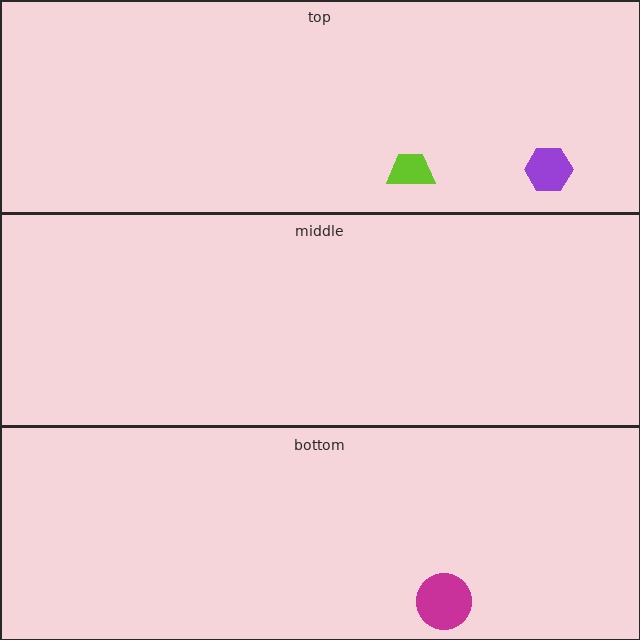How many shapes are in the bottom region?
1.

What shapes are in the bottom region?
The magenta circle.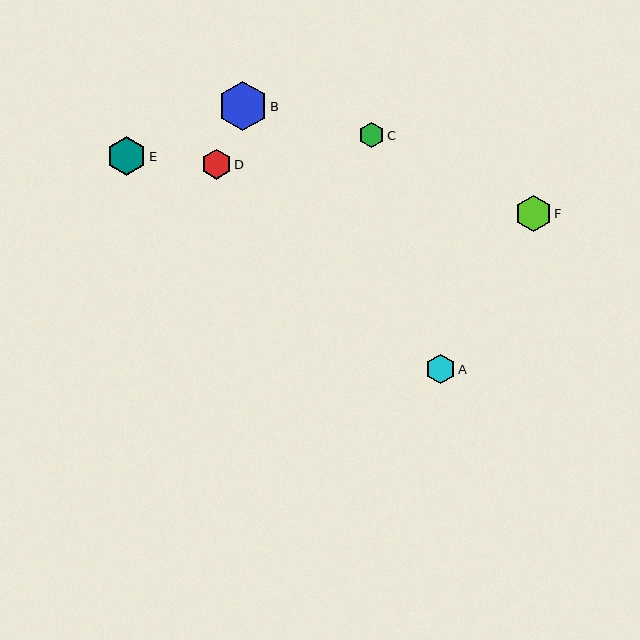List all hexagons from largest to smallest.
From largest to smallest: B, E, F, D, A, C.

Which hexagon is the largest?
Hexagon B is the largest with a size of approximately 50 pixels.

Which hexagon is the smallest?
Hexagon C is the smallest with a size of approximately 25 pixels.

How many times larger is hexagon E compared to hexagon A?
Hexagon E is approximately 1.3 times the size of hexagon A.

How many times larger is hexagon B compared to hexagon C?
Hexagon B is approximately 1.9 times the size of hexagon C.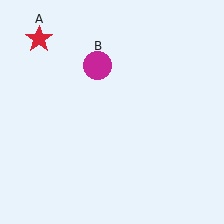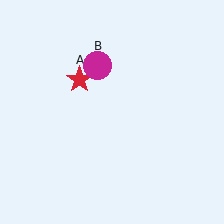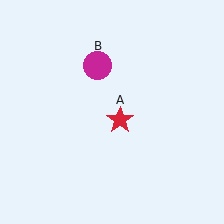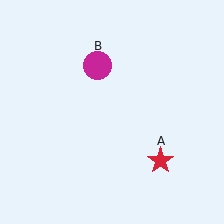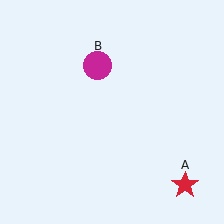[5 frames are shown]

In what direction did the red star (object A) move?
The red star (object A) moved down and to the right.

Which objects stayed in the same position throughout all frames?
Magenta circle (object B) remained stationary.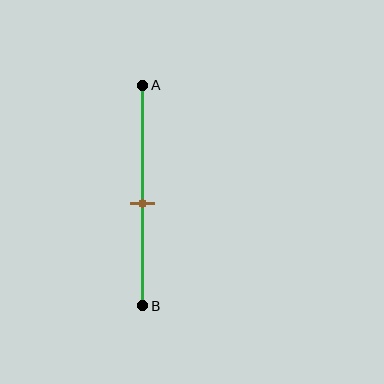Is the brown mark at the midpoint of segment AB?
No, the mark is at about 55% from A, not at the 50% midpoint.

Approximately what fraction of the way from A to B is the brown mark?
The brown mark is approximately 55% of the way from A to B.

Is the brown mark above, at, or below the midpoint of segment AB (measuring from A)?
The brown mark is below the midpoint of segment AB.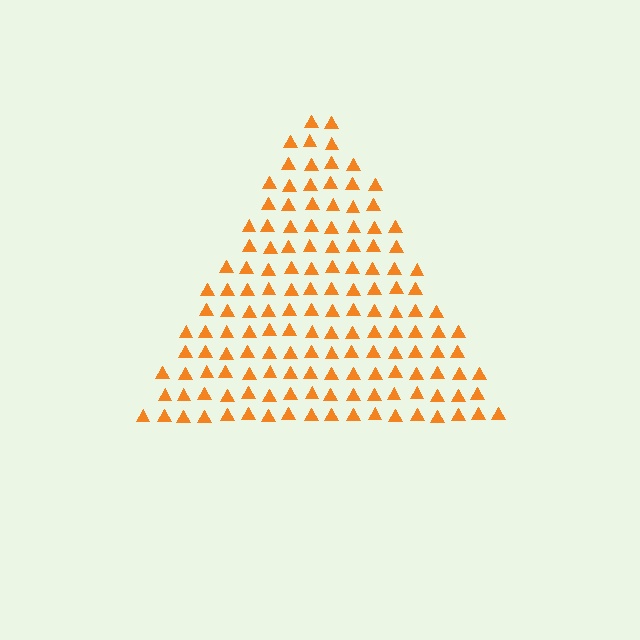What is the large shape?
The large shape is a triangle.